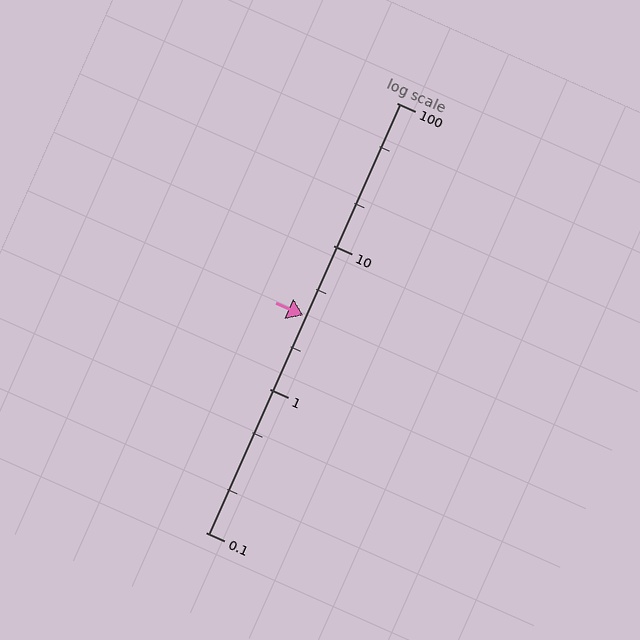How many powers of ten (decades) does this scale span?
The scale spans 3 decades, from 0.1 to 100.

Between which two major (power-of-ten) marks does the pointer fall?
The pointer is between 1 and 10.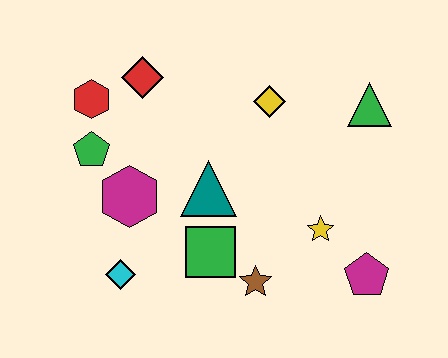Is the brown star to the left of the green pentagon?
No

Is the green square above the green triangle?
No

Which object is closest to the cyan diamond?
The magenta hexagon is closest to the cyan diamond.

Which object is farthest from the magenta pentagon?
The red hexagon is farthest from the magenta pentagon.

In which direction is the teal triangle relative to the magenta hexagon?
The teal triangle is to the right of the magenta hexagon.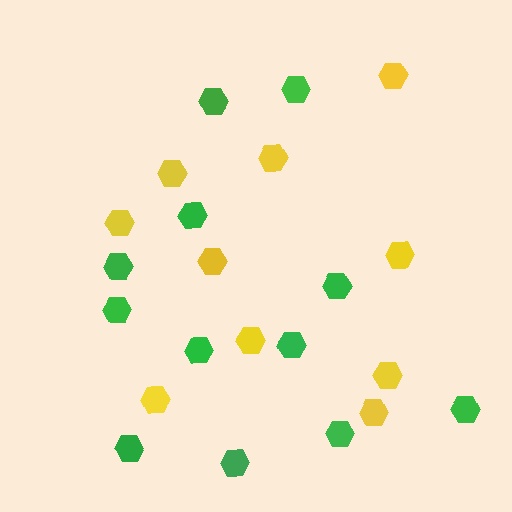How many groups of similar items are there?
There are 2 groups: one group of green hexagons (12) and one group of yellow hexagons (10).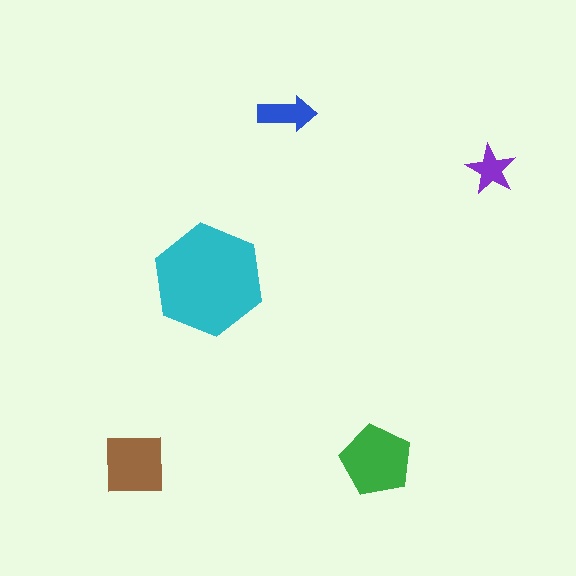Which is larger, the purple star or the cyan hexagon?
The cyan hexagon.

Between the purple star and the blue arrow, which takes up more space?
The blue arrow.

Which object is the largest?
The cyan hexagon.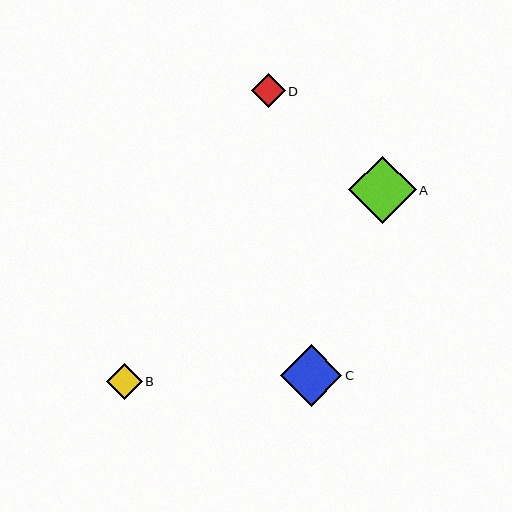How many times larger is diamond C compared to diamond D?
Diamond C is approximately 1.8 times the size of diamond D.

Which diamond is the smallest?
Diamond D is the smallest with a size of approximately 34 pixels.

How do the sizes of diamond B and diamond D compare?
Diamond B and diamond D are approximately the same size.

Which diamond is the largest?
Diamond A is the largest with a size of approximately 67 pixels.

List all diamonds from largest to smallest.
From largest to smallest: A, C, B, D.